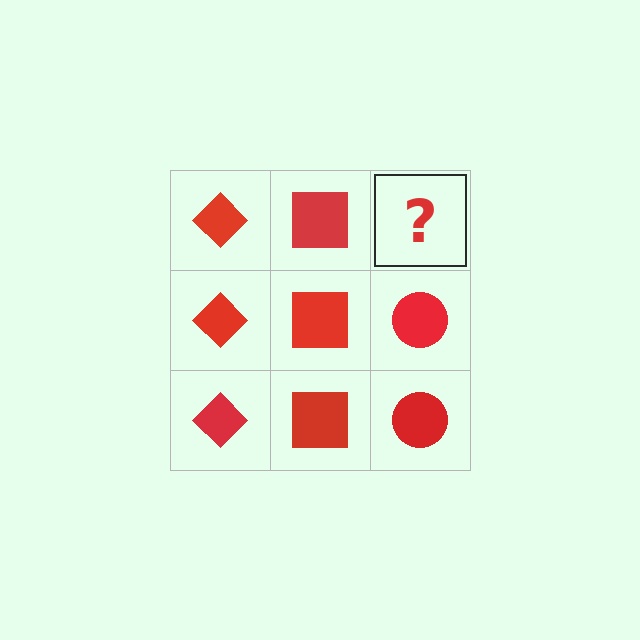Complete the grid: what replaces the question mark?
The question mark should be replaced with a red circle.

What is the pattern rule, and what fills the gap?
The rule is that each column has a consistent shape. The gap should be filled with a red circle.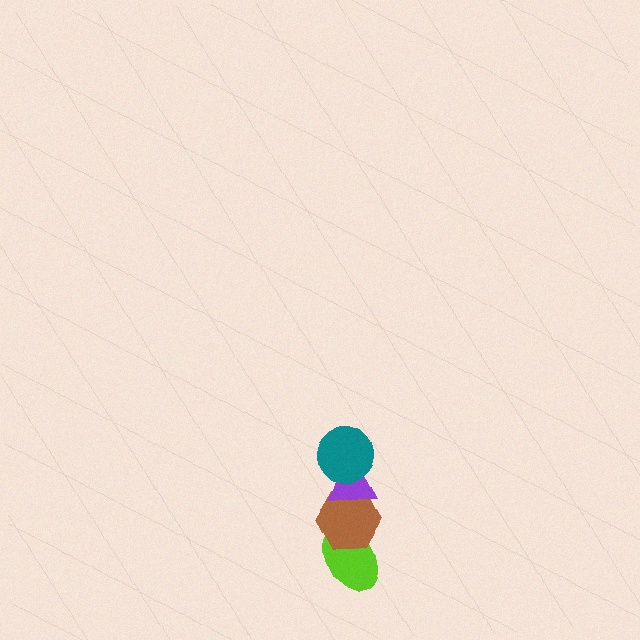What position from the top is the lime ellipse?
The lime ellipse is 4th from the top.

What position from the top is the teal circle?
The teal circle is 1st from the top.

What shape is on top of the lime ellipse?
The brown hexagon is on top of the lime ellipse.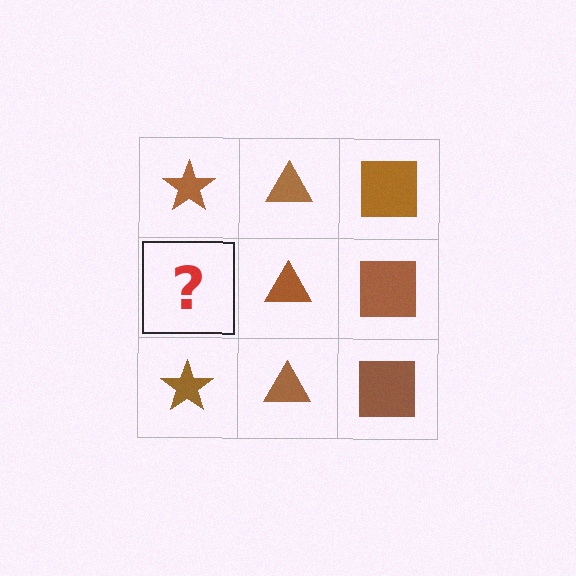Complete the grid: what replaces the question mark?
The question mark should be replaced with a brown star.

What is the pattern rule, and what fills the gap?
The rule is that each column has a consistent shape. The gap should be filled with a brown star.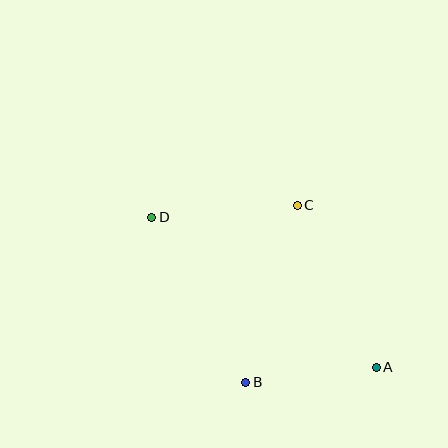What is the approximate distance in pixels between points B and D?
The distance between B and D is approximately 190 pixels.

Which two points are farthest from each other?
Points A and D are farthest from each other.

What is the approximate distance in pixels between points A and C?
The distance between A and C is approximately 180 pixels.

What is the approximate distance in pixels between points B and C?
The distance between B and C is approximately 185 pixels.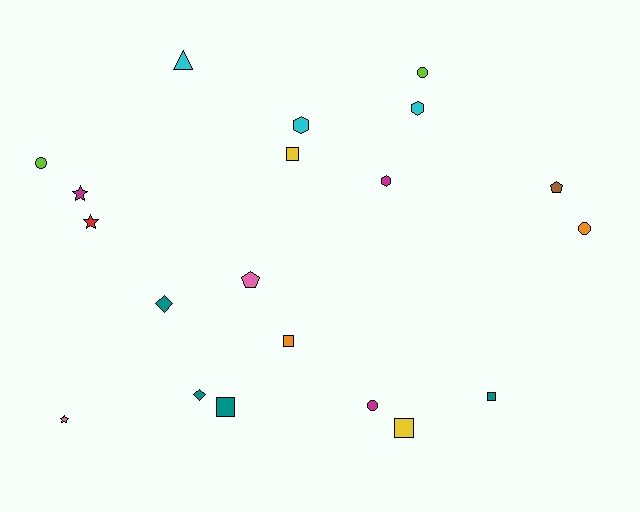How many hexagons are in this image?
There are 3 hexagons.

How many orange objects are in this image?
There are 2 orange objects.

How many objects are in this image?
There are 20 objects.